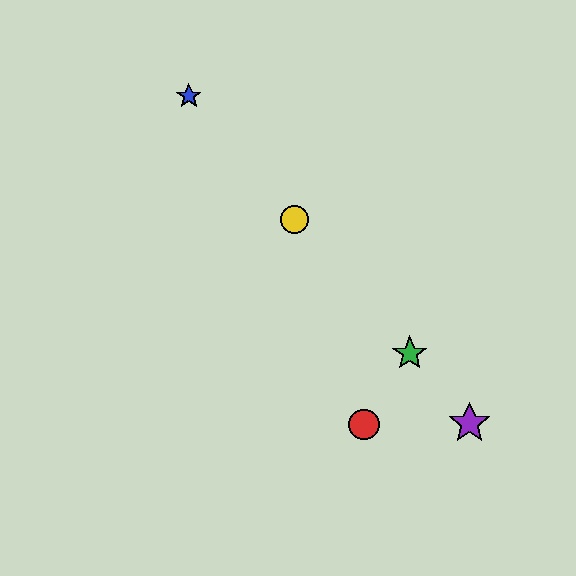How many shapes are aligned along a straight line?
4 shapes (the blue star, the green star, the yellow circle, the purple star) are aligned along a straight line.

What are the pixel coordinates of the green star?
The green star is at (410, 353).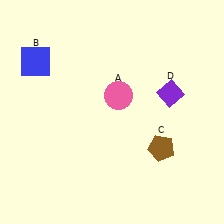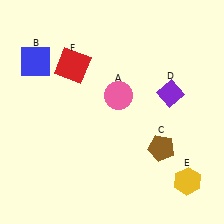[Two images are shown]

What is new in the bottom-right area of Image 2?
A yellow hexagon (E) was added in the bottom-right area of Image 2.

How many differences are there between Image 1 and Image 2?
There are 2 differences between the two images.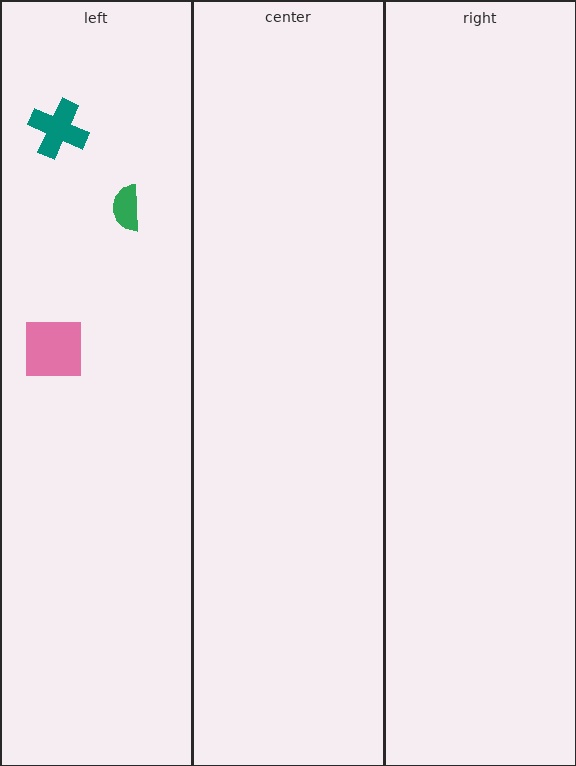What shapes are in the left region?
The teal cross, the green semicircle, the pink square.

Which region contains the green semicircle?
The left region.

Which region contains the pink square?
The left region.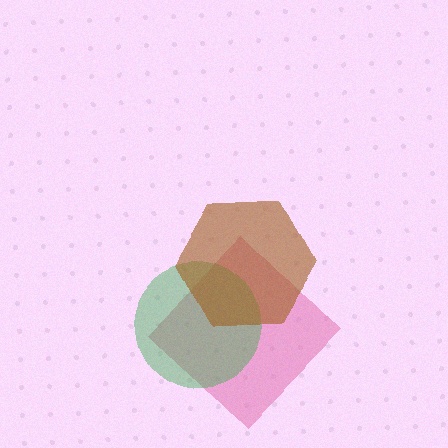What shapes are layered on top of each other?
The layered shapes are: a pink diamond, a green circle, a brown hexagon.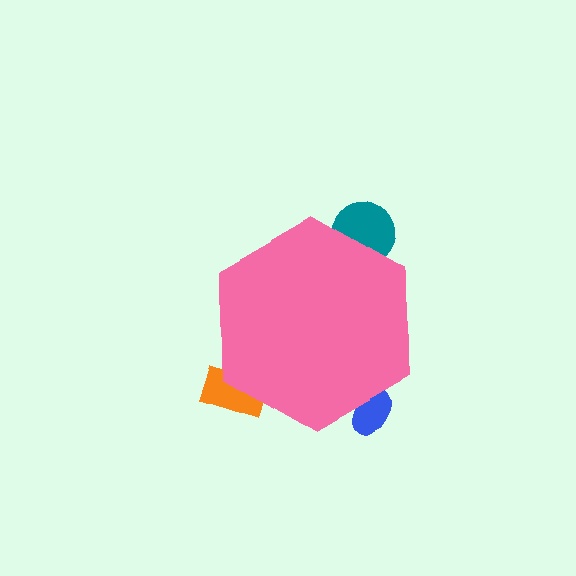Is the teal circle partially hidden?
Yes, the teal circle is partially hidden behind the pink hexagon.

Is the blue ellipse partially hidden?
Yes, the blue ellipse is partially hidden behind the pink hexagon.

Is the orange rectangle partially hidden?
Yes, the orange rectangle is partially hidden behind the pink hexagon.